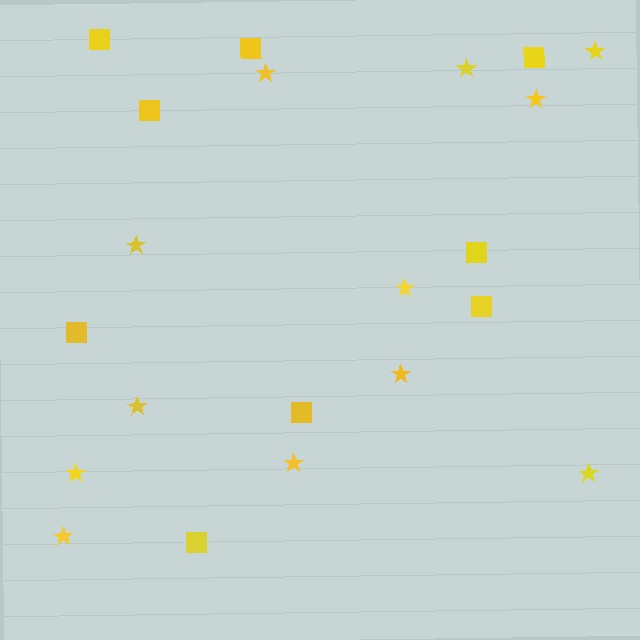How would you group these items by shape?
There are 2 groups: one group of stars (12) and one group of squares (9).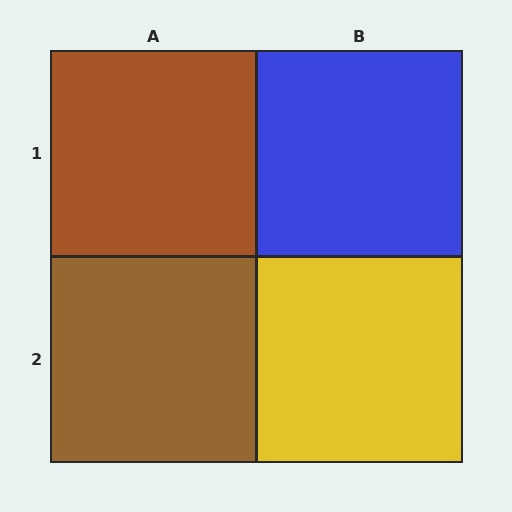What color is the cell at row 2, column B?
Yellow.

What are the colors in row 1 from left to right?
Brown, blue.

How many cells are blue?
1 cell is blue.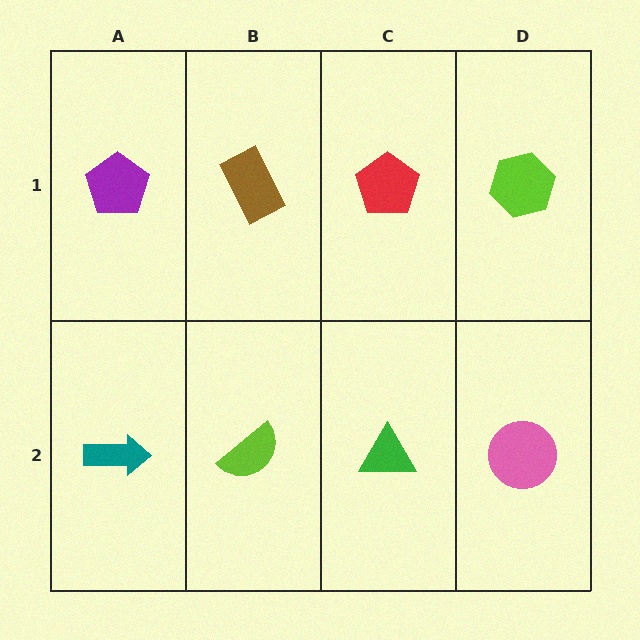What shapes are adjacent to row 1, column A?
A teal arrow (row 2, column A), a brown rectangle (row 1, column B).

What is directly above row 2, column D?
A lime hexagon.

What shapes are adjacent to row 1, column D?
A pink circle (row 2, column D), a red pentagon (row 1, column C).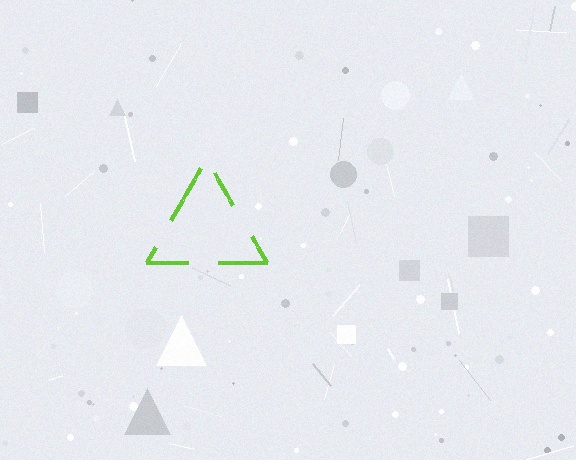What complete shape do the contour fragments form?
The contour fragments form a triangle.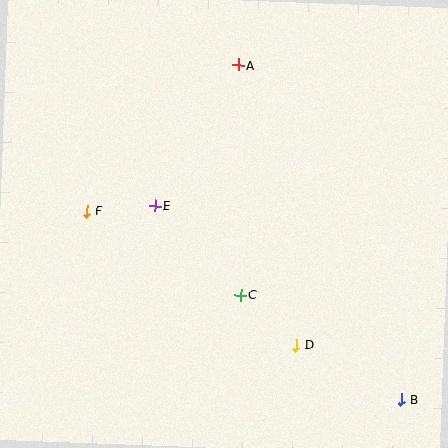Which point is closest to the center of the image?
Point E at (155, 206) is closest to the center.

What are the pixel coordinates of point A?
Point A is at (238, 65).